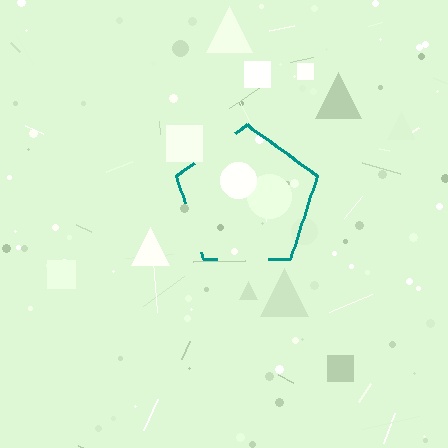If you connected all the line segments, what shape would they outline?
They would outline a pentagon.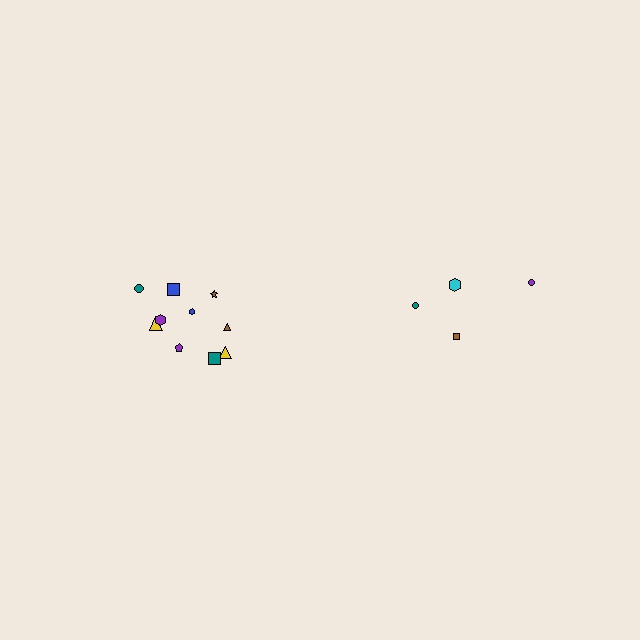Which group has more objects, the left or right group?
The left group.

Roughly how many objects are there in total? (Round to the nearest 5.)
Roughly 15 objects in total.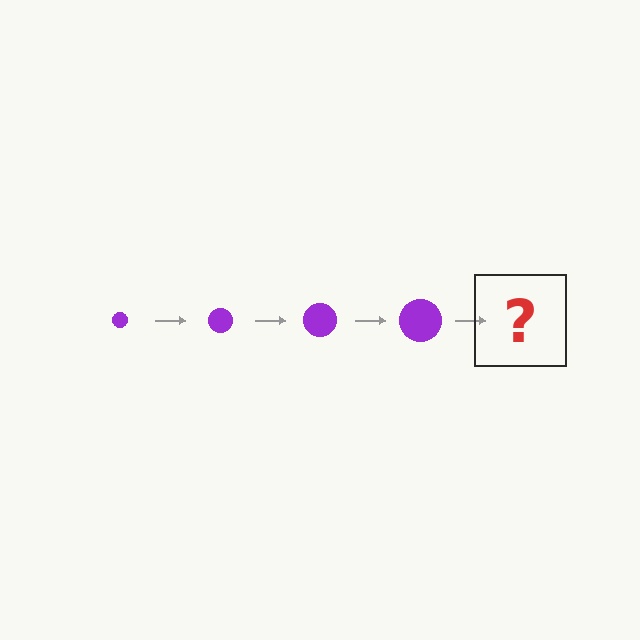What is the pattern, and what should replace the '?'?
The pattern is that the circle gets progressively larger each step. The '?' should be a purple circle, larger than the previous one.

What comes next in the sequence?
The next element should be a purple circle, larger than the previous one.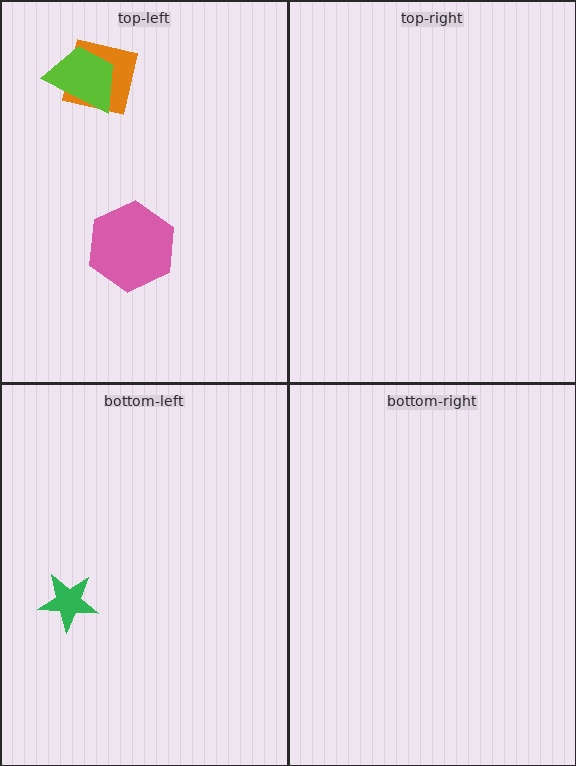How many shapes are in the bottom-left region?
1.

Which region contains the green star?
The bottom-left region.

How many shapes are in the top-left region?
3.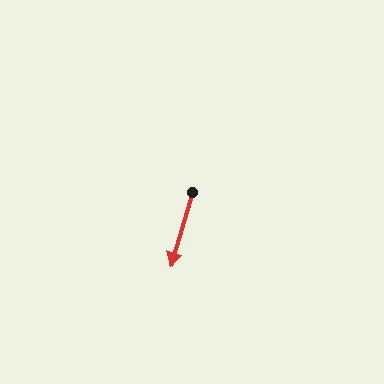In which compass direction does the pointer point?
South.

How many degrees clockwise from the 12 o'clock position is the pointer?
Approximately 196 degrees.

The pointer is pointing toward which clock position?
Roughly 7 o'clock.